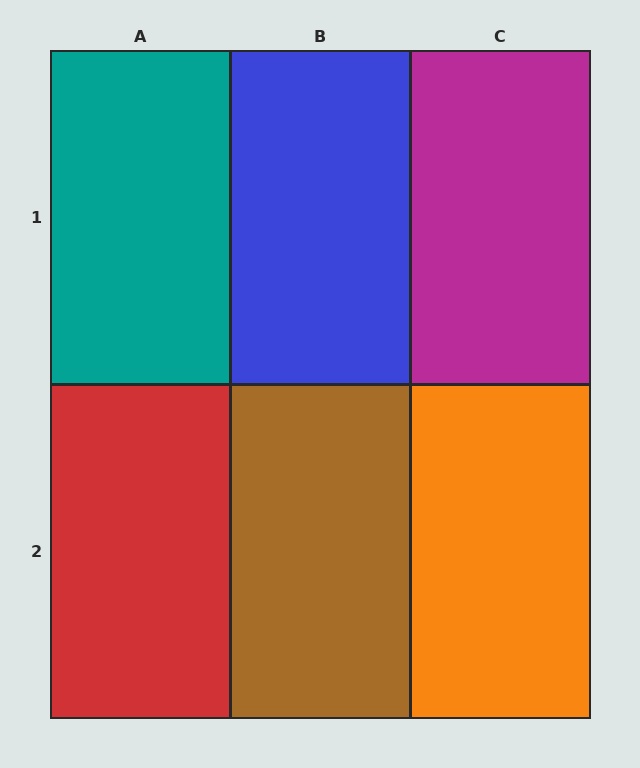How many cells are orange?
1 cell is orange.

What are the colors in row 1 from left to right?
Teal, blue, magenta.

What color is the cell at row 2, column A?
Red.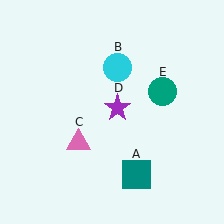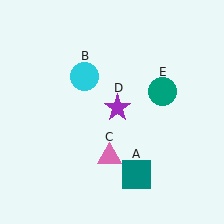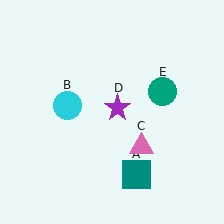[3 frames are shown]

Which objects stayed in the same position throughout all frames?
Teal square (object A) and purple star (object D) and teal circle (object E) remained stationary.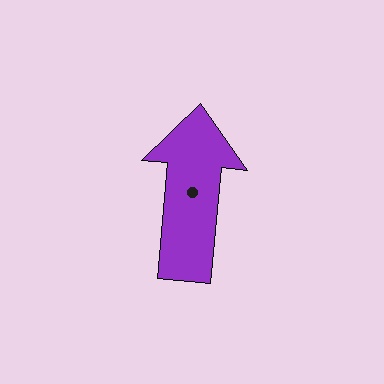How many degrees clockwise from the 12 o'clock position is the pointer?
Approximately 5 degrees.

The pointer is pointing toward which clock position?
Roughly 12 o'clock.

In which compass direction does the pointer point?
North.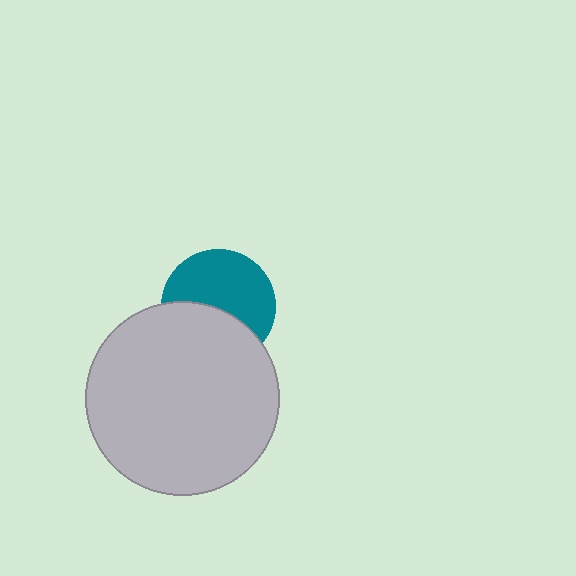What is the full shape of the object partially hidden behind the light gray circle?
The partially hidden object is a teal circle.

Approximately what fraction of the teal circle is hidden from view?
Roughly 42% of the teal circle is hidden behind the light gray circle.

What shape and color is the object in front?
The object in front is a light gray circle.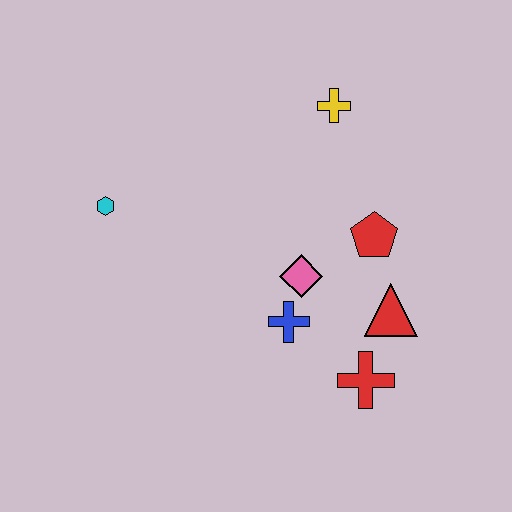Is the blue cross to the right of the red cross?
No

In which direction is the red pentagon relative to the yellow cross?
The red pentagon is below the yellow cross.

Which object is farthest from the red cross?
The cyan hexagon is farthest from the red cross.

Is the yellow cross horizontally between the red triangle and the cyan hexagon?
Yes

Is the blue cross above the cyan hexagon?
No